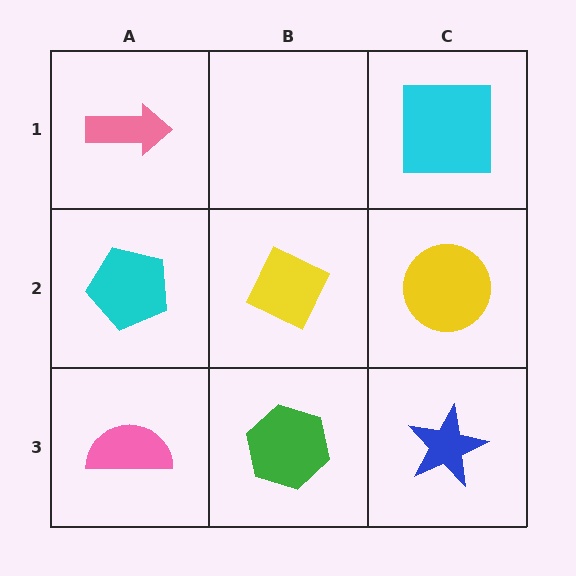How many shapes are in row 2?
3 shapes.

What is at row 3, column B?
A green hexagon.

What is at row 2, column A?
A cyan pentagon.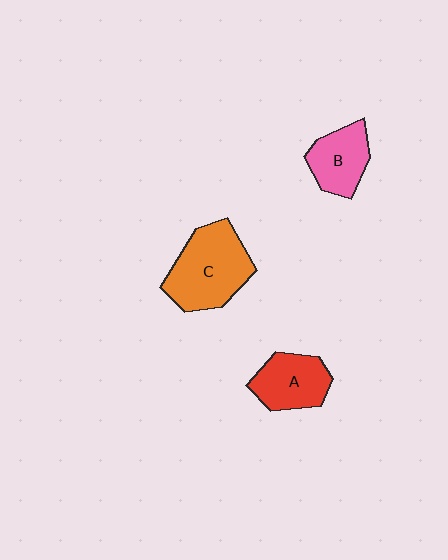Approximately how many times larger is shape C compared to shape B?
Approximately 1.6 times.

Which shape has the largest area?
Shape C (orange).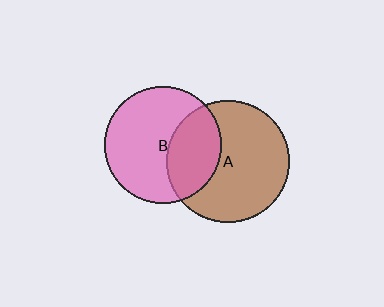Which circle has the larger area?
Circle A (brown).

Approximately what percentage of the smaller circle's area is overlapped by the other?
Approximately 35%.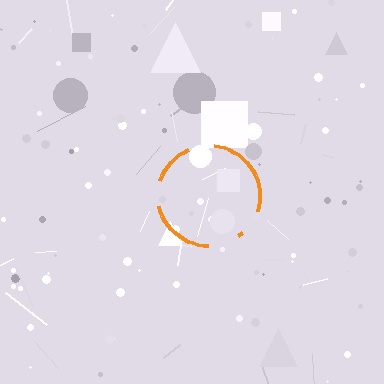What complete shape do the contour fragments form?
The contour fragments form a circle.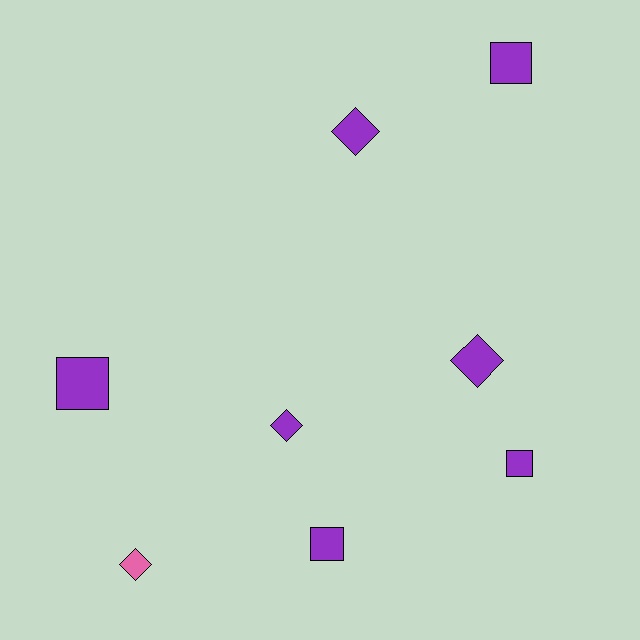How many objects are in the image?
There are 8 objects.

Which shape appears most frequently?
Square, with 4 objects.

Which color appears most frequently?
Purple, with 7 objects.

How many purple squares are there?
There are 4 purple squares.